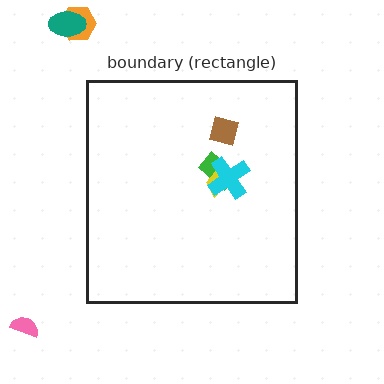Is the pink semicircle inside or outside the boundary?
Outside.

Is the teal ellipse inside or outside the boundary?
Outside.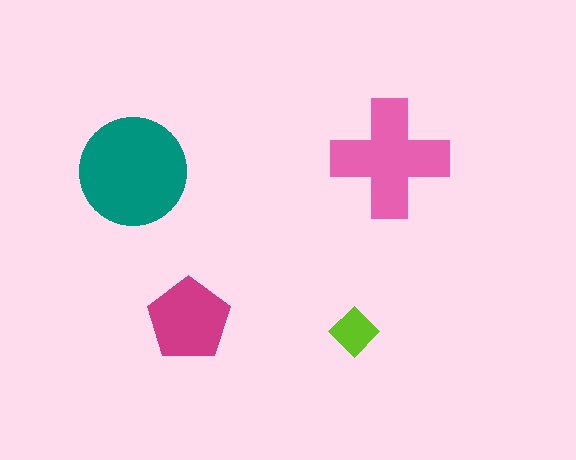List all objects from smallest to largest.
The lime diamond, the magenta pentagon, the pink cross, the teal circle.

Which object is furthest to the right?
The pink cross is rightmost.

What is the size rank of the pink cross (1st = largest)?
2nd.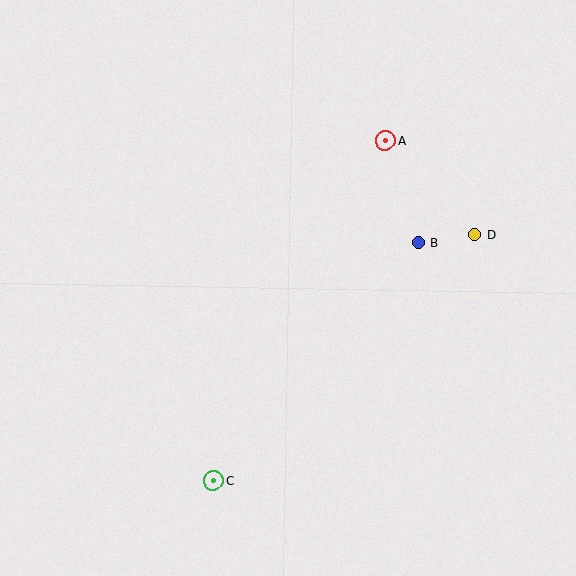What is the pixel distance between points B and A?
The distance between B and A is 107 pixels.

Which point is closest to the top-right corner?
Point A is closest to the top-right corner.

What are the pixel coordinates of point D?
Point D is at (475, 235).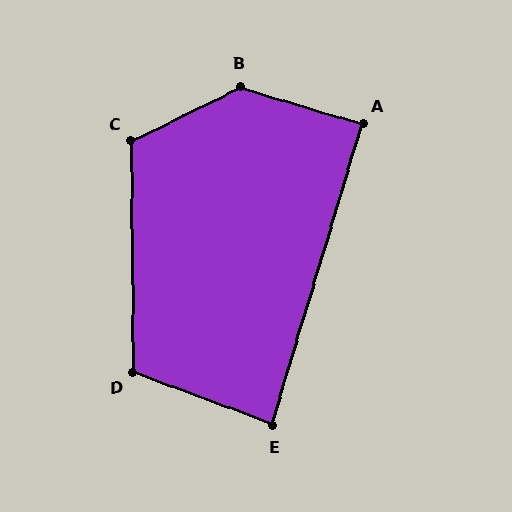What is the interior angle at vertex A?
Approximately 90 degrees (approximately right).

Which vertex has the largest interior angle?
B, at approximately 137 degrees.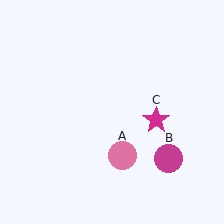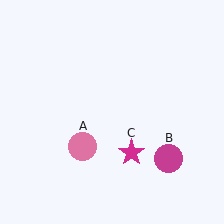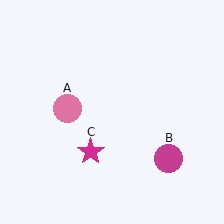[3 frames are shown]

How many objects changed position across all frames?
2 objects changed position: pink circle (object A), magenta star (object C).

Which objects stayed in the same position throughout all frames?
Magenta circle (object B) remained stationary.